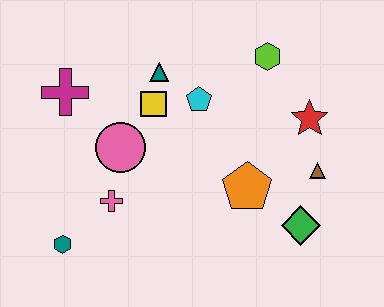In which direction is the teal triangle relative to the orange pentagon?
The teal triangle is above the orange pentagon.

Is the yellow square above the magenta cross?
No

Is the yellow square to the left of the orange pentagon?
Yes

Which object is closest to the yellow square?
The teal triangle is closest to the yellow square.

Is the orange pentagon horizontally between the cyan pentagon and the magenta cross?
No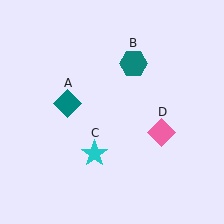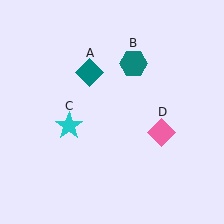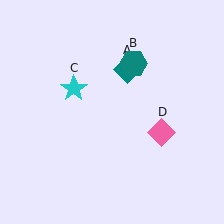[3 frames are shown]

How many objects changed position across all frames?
2 objects changed position: teal diamond (object A), cyan star (object C).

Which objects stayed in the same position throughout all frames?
Teal hexagon (object B) and pink diamond (object D) remained stationary.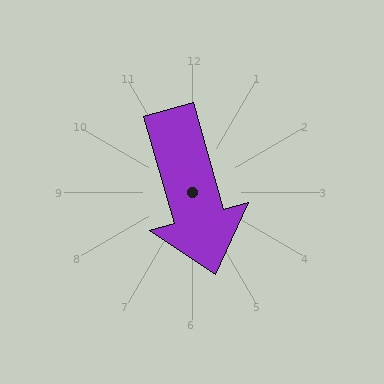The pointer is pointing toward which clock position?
Roughly 5 o'clock.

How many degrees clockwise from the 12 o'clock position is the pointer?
Approximately 164 degrees.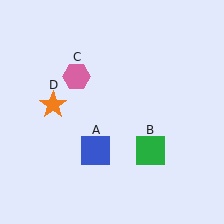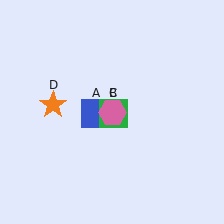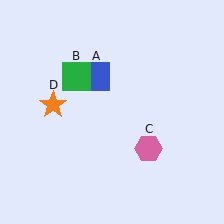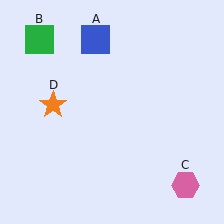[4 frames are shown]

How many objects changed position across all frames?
3 objects changed position: blue square (object A), green square (object B), pink hexagon (object C).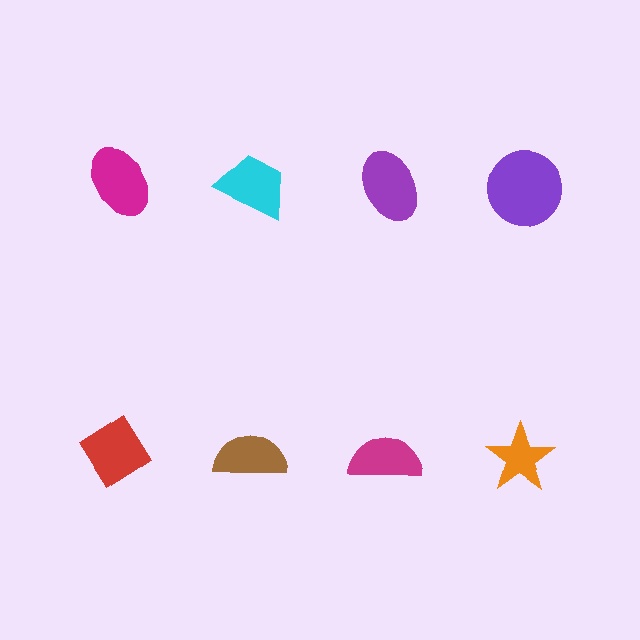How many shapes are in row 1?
4 shapes.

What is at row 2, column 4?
An orange star.